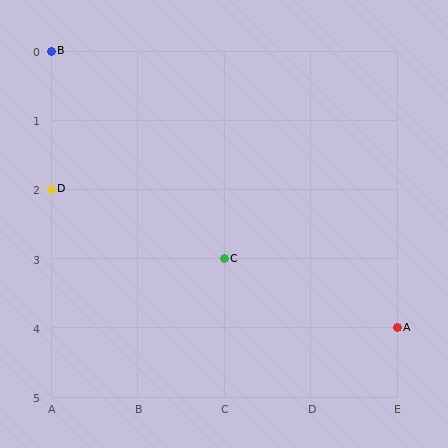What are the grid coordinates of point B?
Point B is at grid coordinates (A, 0).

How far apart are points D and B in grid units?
Points D and B are 2 rows apart.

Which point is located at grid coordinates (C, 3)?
Point C is at (C, 3).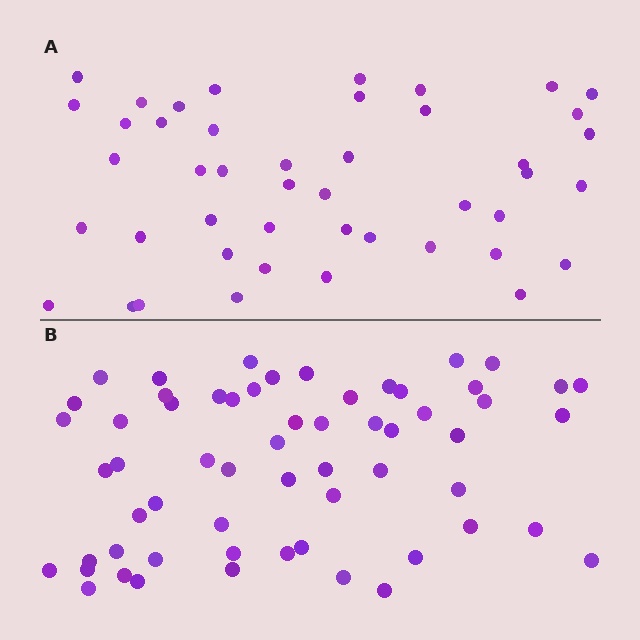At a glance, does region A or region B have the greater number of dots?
Region B (the bottom region) has more dots.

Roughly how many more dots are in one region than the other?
Region B has approximately 15 more dots than region A.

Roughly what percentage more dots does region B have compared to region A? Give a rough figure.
About 35% more.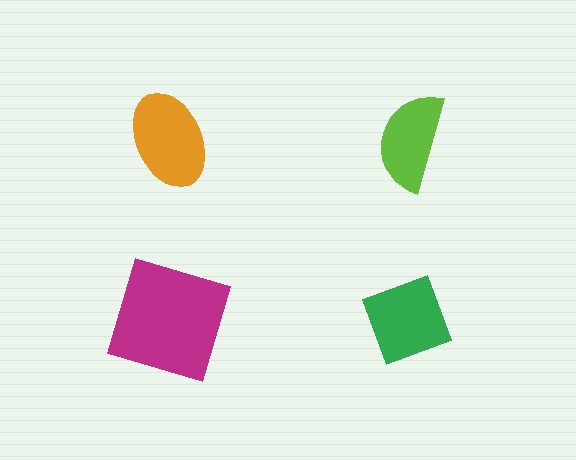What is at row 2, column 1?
A magenta square.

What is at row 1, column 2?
A lime semicircle.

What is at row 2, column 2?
A green diamond.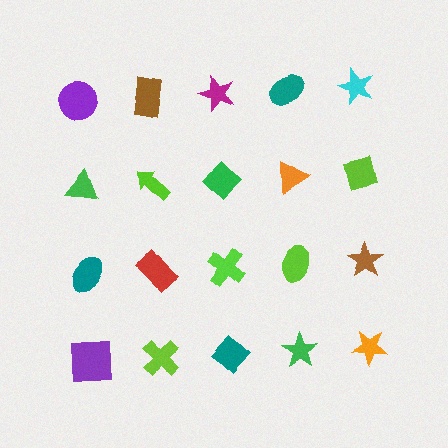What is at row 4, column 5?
An orange star.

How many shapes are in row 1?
5 shapes.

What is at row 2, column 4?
An orange triangle.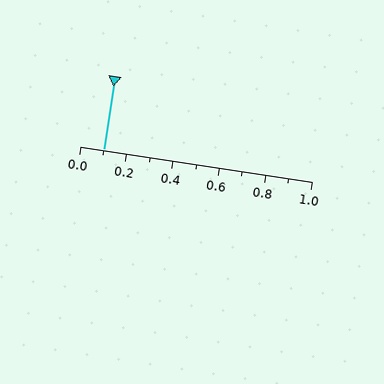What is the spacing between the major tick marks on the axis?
The major ticks are spaced 0.2 apart.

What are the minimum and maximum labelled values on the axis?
The axis runs from 0.0 to 1.0.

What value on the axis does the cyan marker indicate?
The marker indicates approximately 0.1.